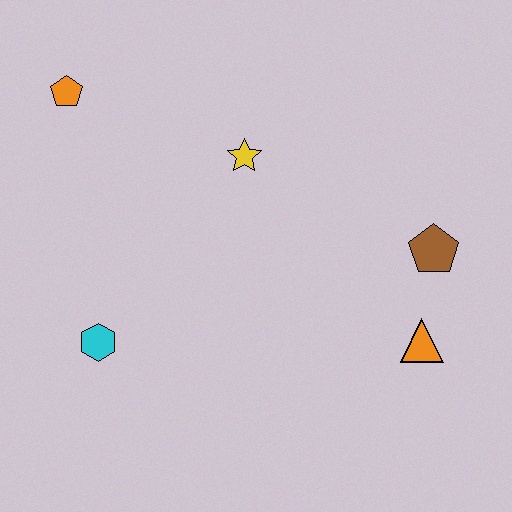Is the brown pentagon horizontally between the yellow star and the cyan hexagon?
No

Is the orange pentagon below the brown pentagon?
No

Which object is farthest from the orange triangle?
The orange pentagon is farthest from the orange triangle.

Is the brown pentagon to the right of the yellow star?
Yes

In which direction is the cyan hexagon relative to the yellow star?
The cyan hexagon is below the yellow star.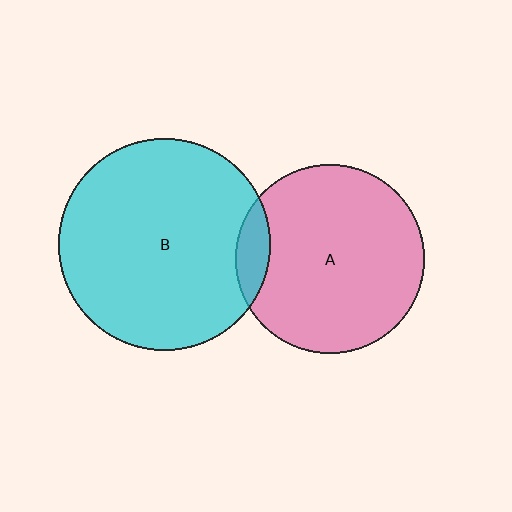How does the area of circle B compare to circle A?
Approximately 1.3 times.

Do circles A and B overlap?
Yes.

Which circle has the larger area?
Circle B (cyan).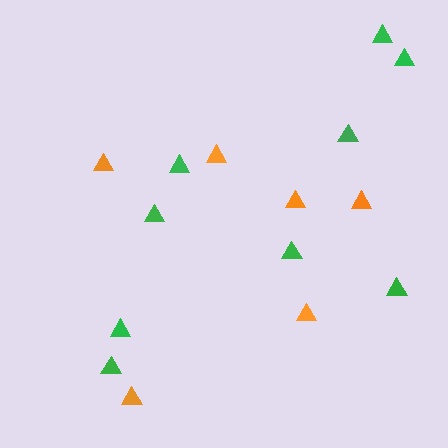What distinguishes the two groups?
There are 2 groups: one group of orange triangles (6) and one group of green triangles (9).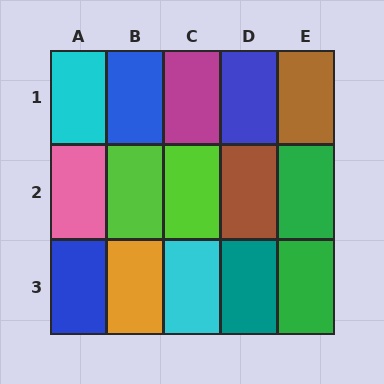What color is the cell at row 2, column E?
Green.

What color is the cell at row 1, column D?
Blue.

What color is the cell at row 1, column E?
Brown.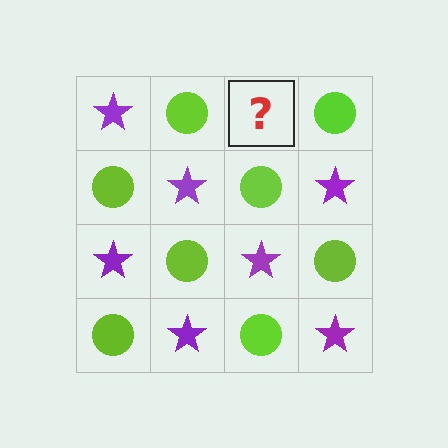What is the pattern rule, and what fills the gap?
The rule is that it alternates purple star and lime circle in a checkerboard pattern. The gap should be filled with a purple star.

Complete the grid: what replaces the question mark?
The question mark should be replaced with a purple star.